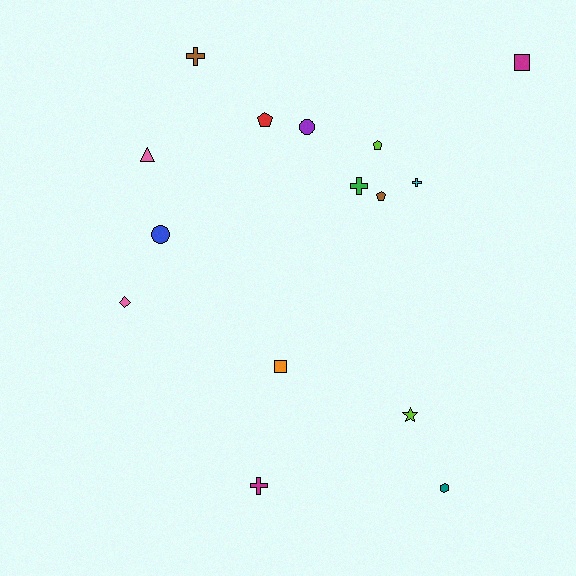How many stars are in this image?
There is 1 star.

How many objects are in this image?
There are 15 objects.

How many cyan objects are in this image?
There is 1 cyan object.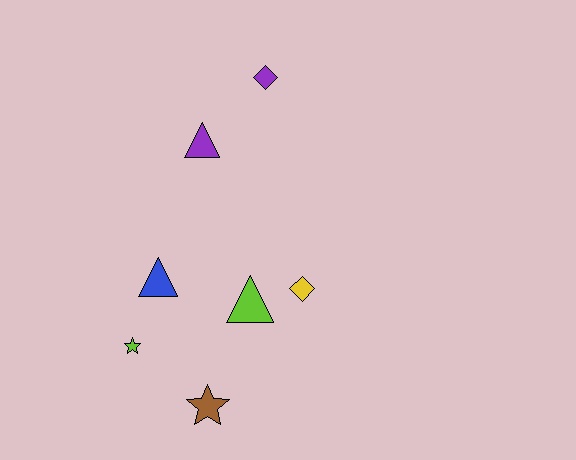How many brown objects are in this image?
There is 1 brown object.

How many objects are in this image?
There are 7 objects.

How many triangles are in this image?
There are 3 triangles.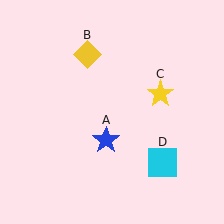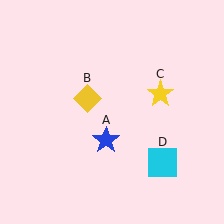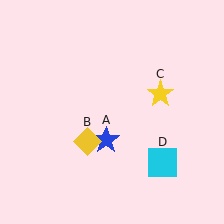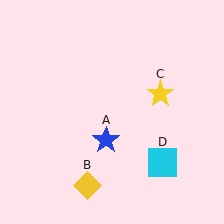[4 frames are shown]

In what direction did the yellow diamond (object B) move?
The yellow diamond (object B) moved down.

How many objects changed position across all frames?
1 object changed position: yellow diamond (object B).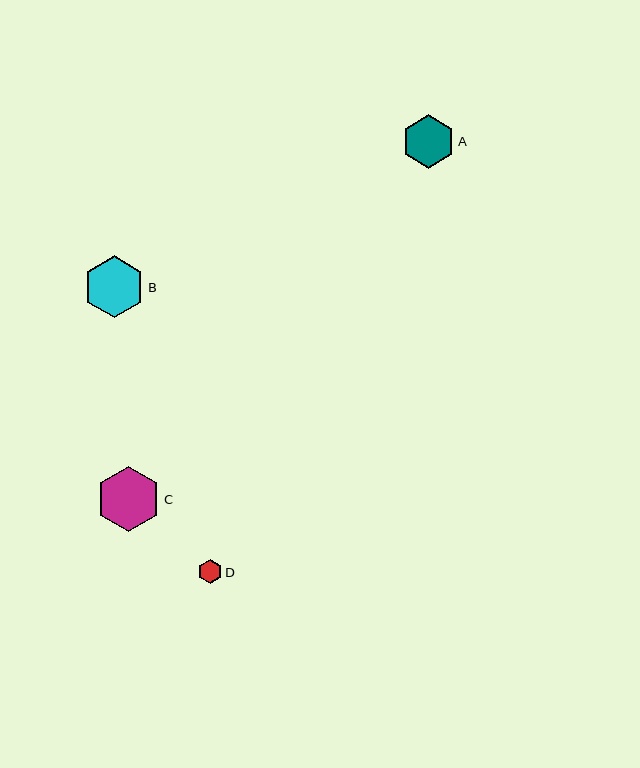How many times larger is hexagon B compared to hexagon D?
Hexagon B is approximately 2.6 times the size of hexagon D.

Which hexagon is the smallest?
Hexagon D is the smallest with a size of approximately 24 pixels.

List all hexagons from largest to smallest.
From largest to smallest: C, B, A, D.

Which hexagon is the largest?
Hexagon C is the largest with a size of approximately 65 pixels.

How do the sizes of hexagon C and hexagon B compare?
Hexagon C and hexagon B are approximately the same size.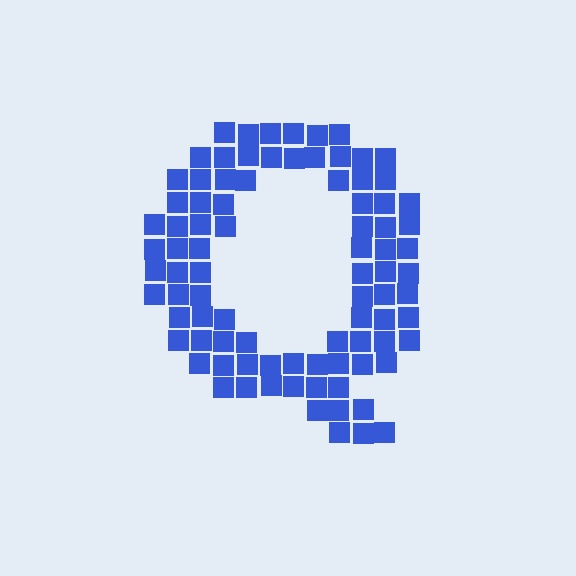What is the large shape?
The large shape is the letter Q.